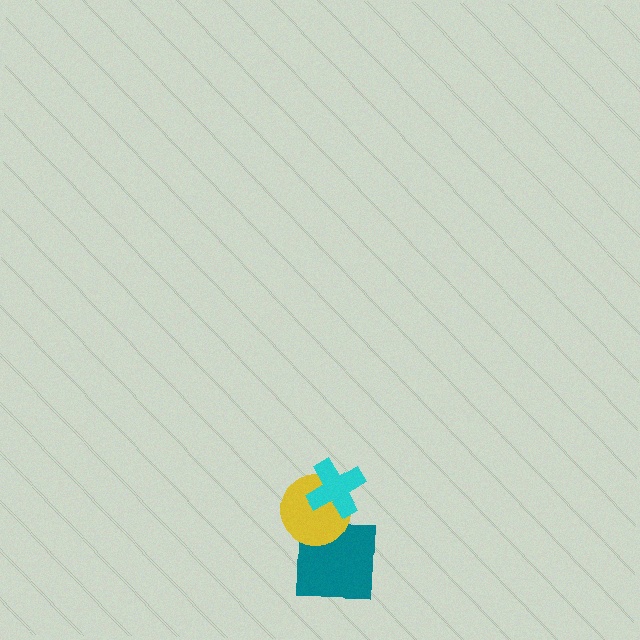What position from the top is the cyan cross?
The cyan cross is 1st from the top.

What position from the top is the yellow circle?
The yellow circle is 2nd from the top.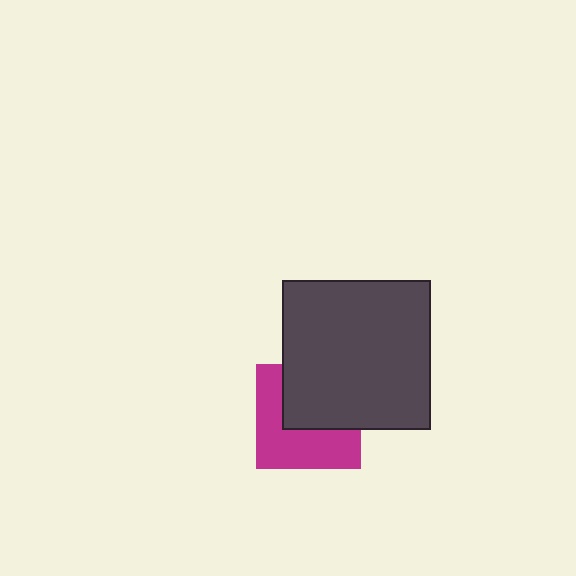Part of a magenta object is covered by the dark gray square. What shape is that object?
It is a square.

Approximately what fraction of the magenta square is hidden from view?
Roughly 47% of the magenta square is hidden behind the dark gray square.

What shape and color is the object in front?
The object in front is a dark gray square.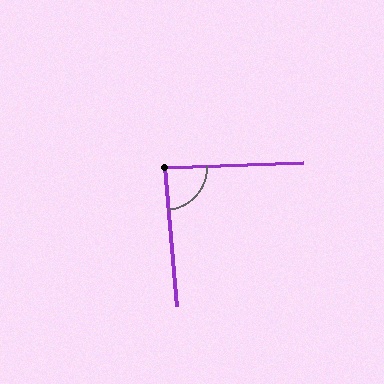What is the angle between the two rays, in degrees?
Approximately 87 degrees.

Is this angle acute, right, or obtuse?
It is approximately a right angle.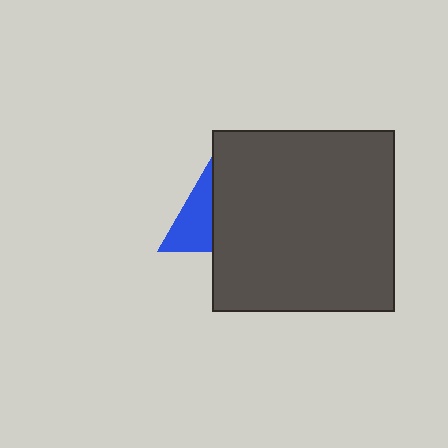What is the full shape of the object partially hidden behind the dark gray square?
The partially hidden object is a blue triangle.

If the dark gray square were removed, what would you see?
You would see the complete blue triangle.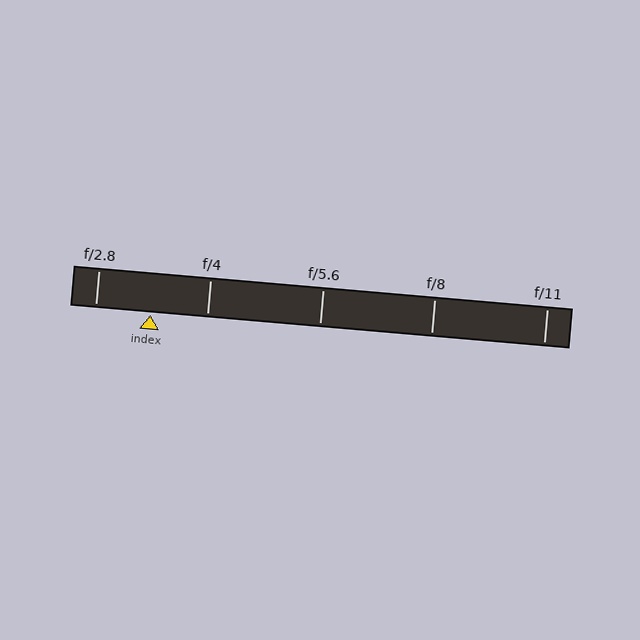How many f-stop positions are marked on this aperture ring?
There are 5 f-stop positions marked.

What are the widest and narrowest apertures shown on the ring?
The widest aperture shown is f/2.8 and the narrowest is f/11.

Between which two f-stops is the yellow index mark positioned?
The index mark is between f/2.8 and f/4.